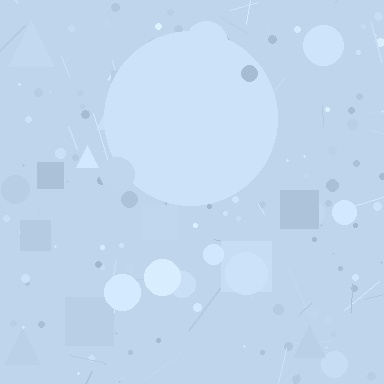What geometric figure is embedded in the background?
A circle is embedded in the background.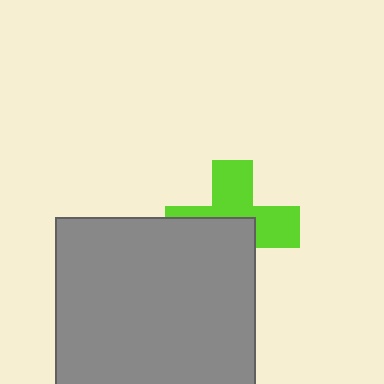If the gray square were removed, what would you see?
You would see the complete lime cross.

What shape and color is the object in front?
The object in front is a gray square.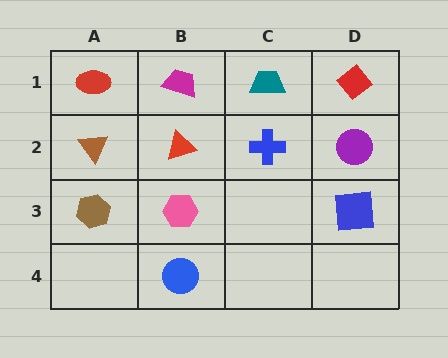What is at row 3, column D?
A blue square.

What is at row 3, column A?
A brown hexagon.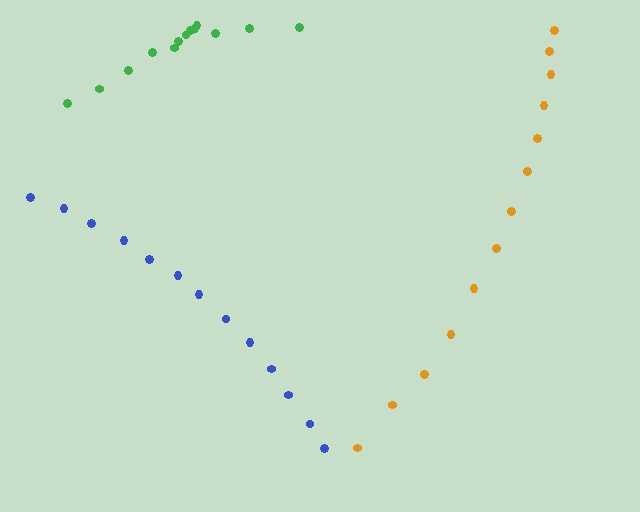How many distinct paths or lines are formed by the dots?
There are 3 distinct paths.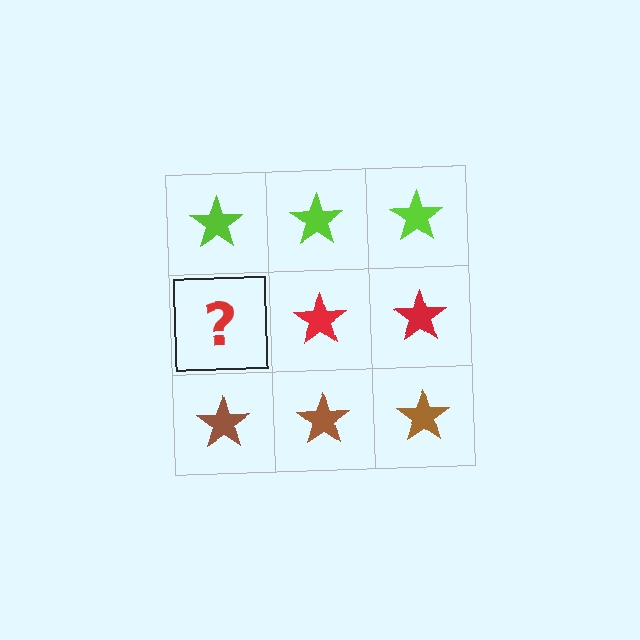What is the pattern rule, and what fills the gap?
The rule is that each row has a consistent color. The gap should be filled with a red star.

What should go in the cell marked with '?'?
The missing cell should contain a red star.